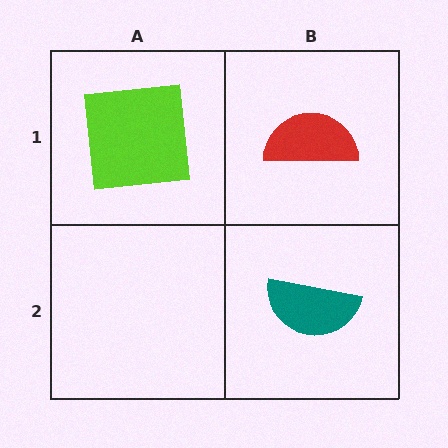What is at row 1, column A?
A lime square.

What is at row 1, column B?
A red semicircle.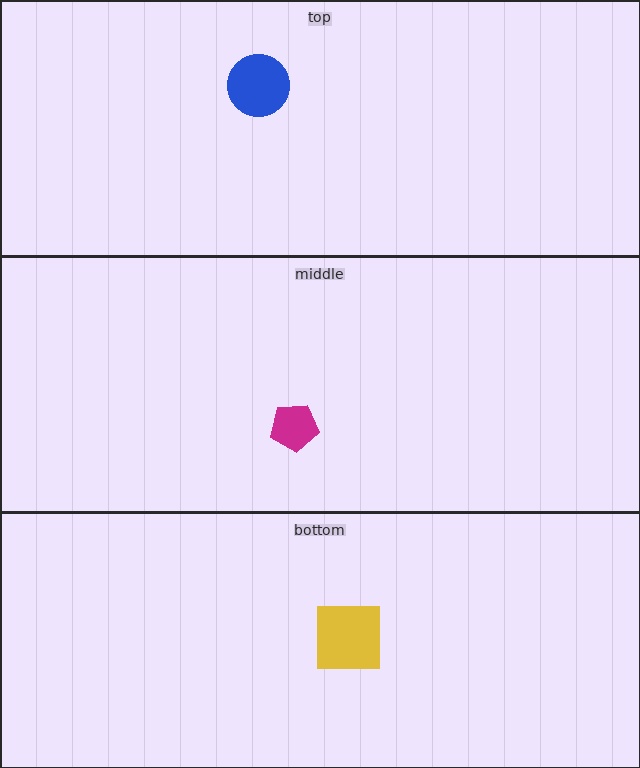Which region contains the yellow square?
The bottom region.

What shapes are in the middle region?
The magenta pentagon.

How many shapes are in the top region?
1.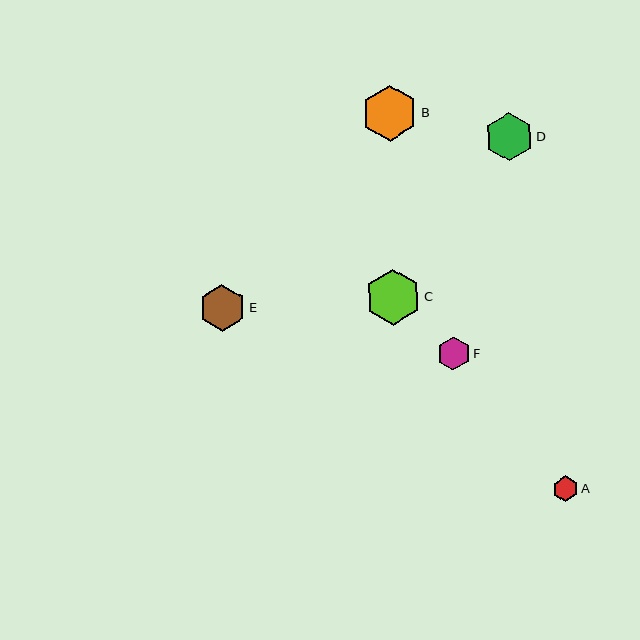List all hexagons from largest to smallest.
From largest to smallest: C, B, D, E, F, A.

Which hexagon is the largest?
Hexagon C is the largest with a size of approximately 56 pixels.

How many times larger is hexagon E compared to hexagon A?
Hexagon E is approximately 1.8 times the size of hexagon A.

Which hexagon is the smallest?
Hexagon A is the smallest with a size of approximately 25 pixels.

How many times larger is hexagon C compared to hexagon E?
Hexagon C is approximately 1.2 times the size of hexagon E.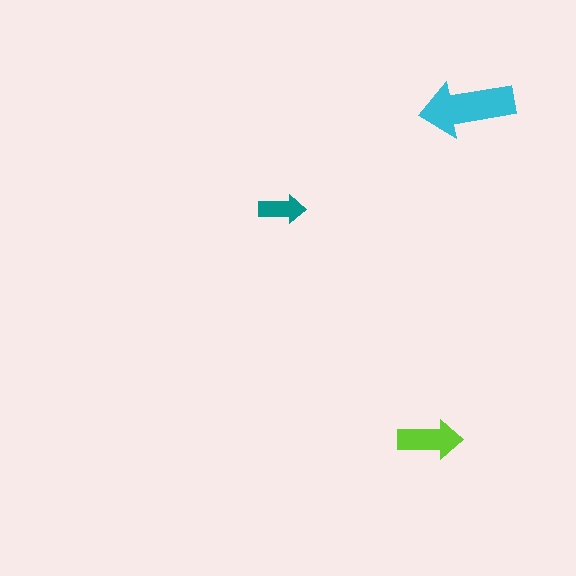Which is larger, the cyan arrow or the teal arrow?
The cyan one.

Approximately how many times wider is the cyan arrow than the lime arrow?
About 1.5 times wider.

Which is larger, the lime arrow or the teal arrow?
The lime one.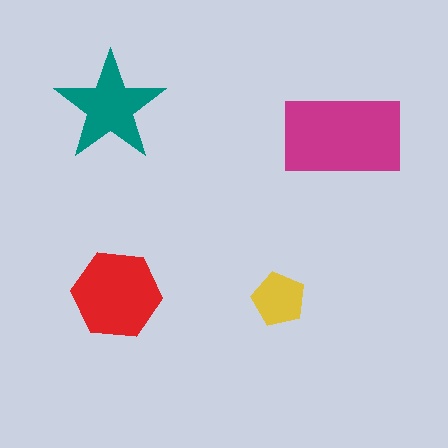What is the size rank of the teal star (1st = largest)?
3rd.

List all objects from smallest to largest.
The yellow pentagon, the teal star, the red hexagon, the magenta rectangle.